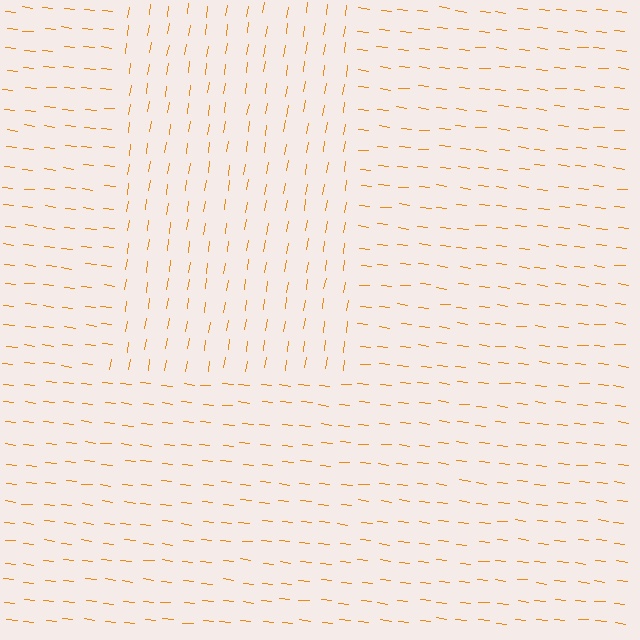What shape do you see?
I see a rectangle.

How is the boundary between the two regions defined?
The boundary is defined purely by a change in line orientation (approximately 87 degrees difference). All lines are the same color and thickness.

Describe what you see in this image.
The image is filled with small orange line segments. A rectangle region in the image has lines oriented differently from the surrounding lines, creating a visible texture boundary.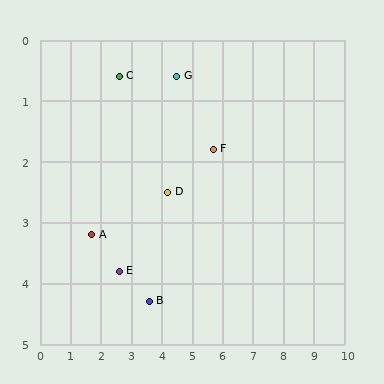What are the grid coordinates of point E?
Point E is at approximately (2.6, 3.8).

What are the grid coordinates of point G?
Point G is at approximately (4.5, 0.6).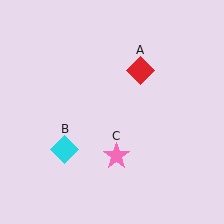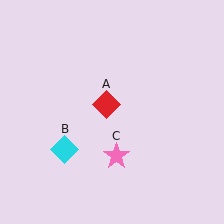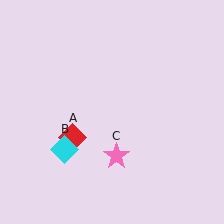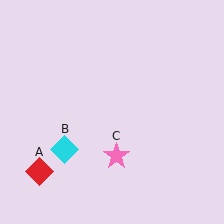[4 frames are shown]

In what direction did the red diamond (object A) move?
The red diamond (object A) moved down and to the left.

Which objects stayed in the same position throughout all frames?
Cyan diamond (object B) and pink star (object C) remained stationary.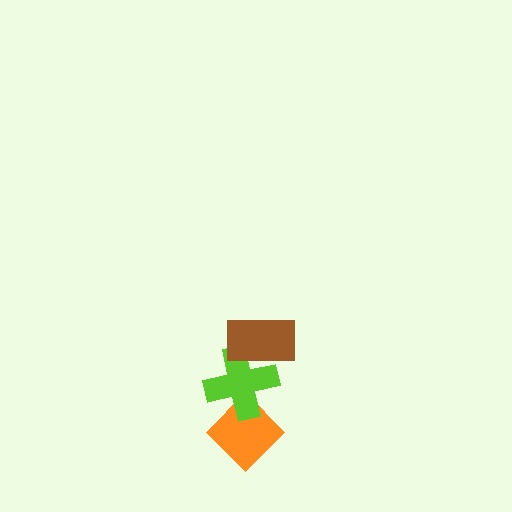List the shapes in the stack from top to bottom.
From top to bottom: the brown rectangle, the lime cross, the orange diamond.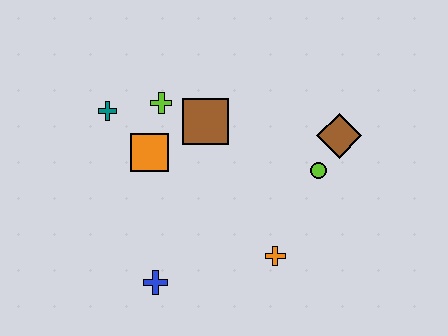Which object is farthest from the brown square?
The blue cross is farthest from the brown square.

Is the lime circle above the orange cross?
Yes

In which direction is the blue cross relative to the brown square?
The blue cross is below the brown square.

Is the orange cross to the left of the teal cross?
No